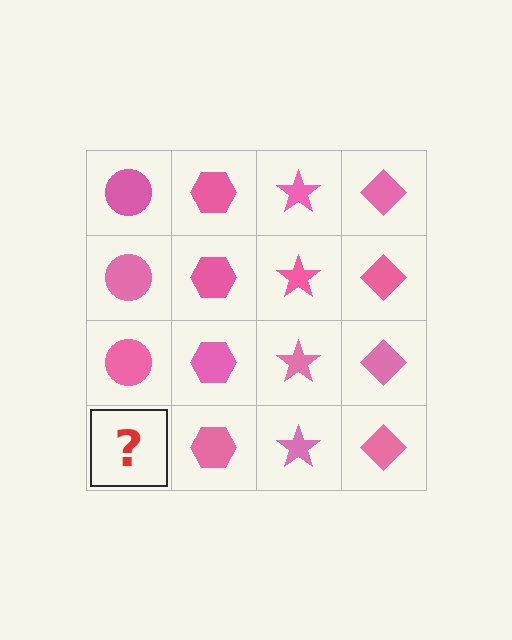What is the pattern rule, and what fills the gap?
The rule is that each column has a consistent shape. The gap should be filled with a pink circle.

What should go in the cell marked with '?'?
The missing cell should contain a pink circle.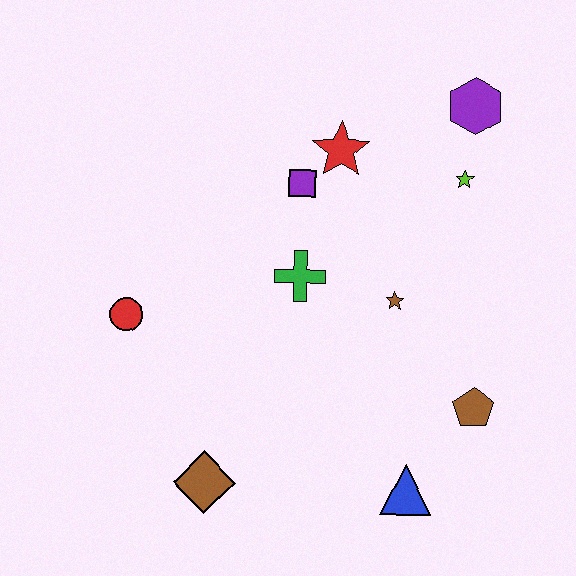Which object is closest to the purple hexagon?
The lime star is closest to the purple hexagon.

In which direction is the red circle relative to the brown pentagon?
The red circle is to the left of the brown pentagon.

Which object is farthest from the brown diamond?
The purple hexagon is farthest from the brown diamond.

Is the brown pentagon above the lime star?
No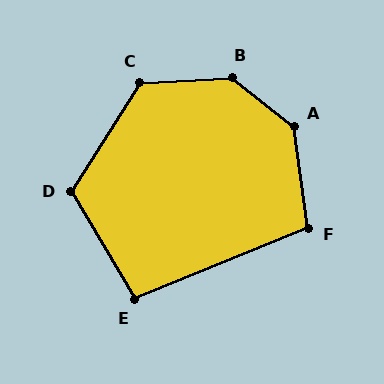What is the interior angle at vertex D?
Approximately 117 degrees (obtuse).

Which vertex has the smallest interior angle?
E, at approximately 99 degrees.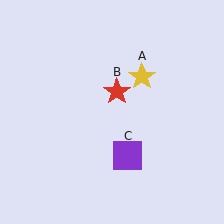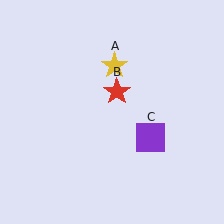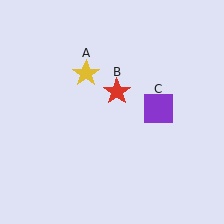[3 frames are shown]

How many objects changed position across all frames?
2 objects changed position: yellow star (object A), purple square (object C).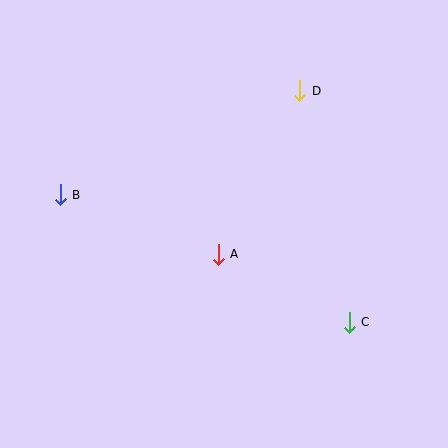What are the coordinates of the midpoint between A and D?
The midpoint between A and D is at (259, 173).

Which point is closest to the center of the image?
Point A at (218, 254) is closest to the center.